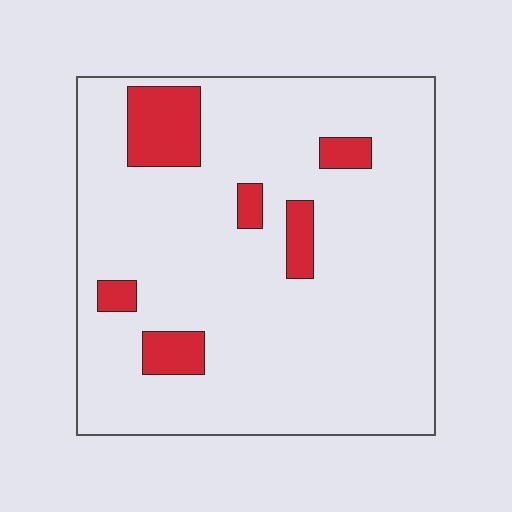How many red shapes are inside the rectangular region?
6.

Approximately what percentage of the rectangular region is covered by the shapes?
Approximately 10%.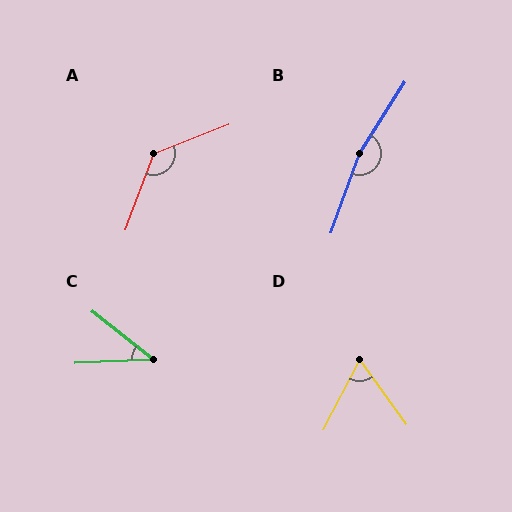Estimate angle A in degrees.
Approximately 131 degrees.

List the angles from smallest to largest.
C (41°), D (62°), A (131°), B (167°).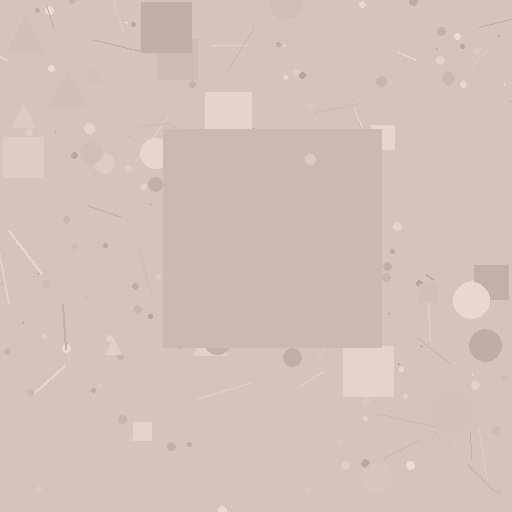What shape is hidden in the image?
A square is hidden in the image.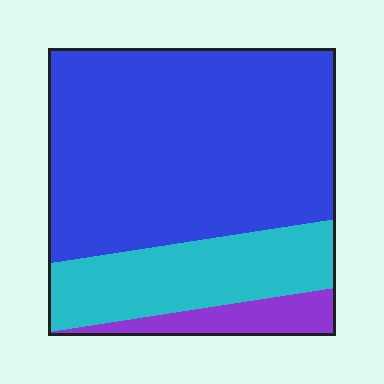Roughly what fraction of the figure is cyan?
Cyan covers around 25% of the figure.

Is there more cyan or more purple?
Cyan.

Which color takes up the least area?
Purple, at roughly 10%.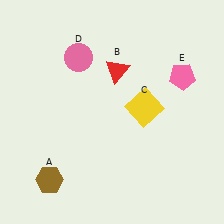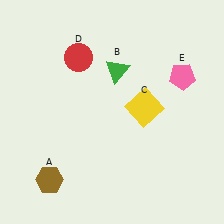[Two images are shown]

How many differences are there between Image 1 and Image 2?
There are 2 differences between the two images.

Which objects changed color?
B changed from red to green. D changed from pink to red.